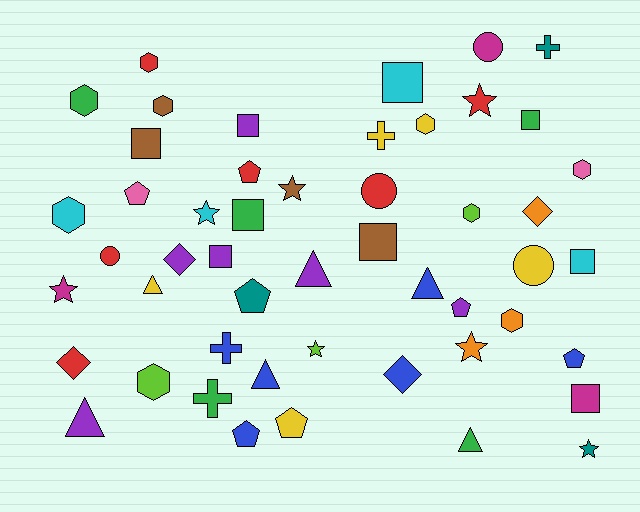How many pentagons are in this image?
There are 7 pentagons.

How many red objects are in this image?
There are 6 red objects.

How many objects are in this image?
There are 50 objects.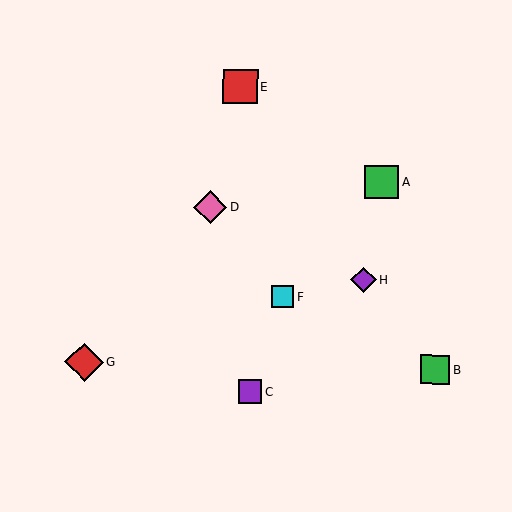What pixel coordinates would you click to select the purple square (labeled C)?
Click at (250, 392) to select the purple square C.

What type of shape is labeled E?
Shape E is a red square.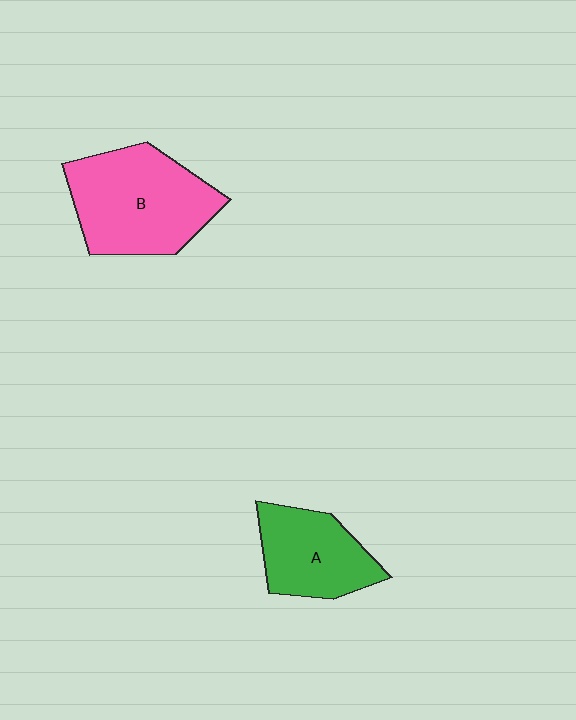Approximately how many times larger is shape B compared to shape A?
Approximately 1.5 times.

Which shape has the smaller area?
Shape A (green).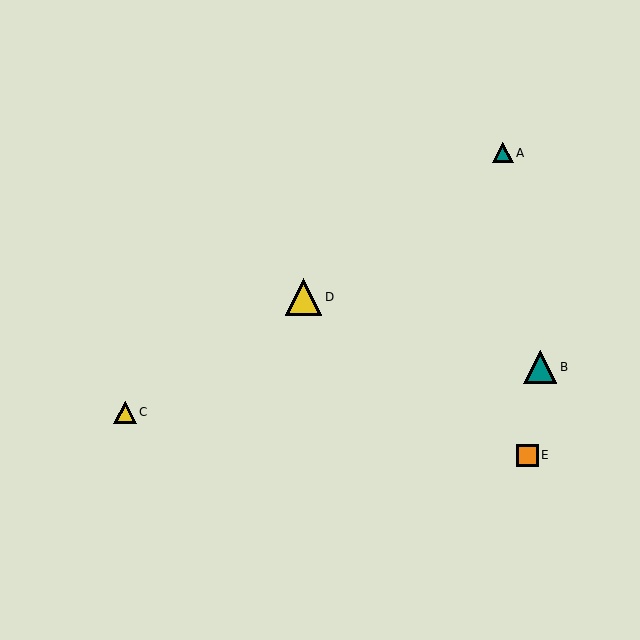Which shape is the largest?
The yellow triangle (labeled D) is the largest.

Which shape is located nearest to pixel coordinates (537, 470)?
The orange square (labeled E) at (528, 455) is nearest to that location.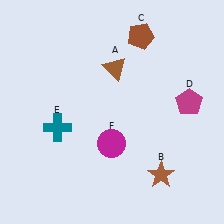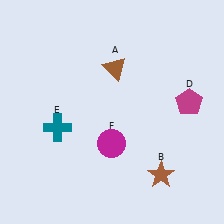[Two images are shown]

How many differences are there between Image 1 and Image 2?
There is 1 difference between the two images.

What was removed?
The brown pentagon (C) was removed in Image 2.